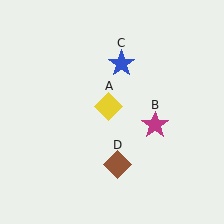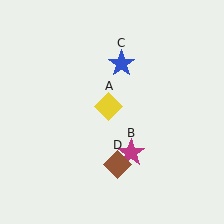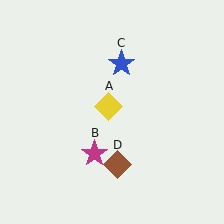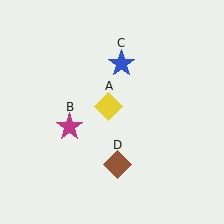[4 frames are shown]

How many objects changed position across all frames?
1 object changed position: magenta star (object B).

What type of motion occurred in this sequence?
The magenta star (object B) rotated clockwise around the center of the scene.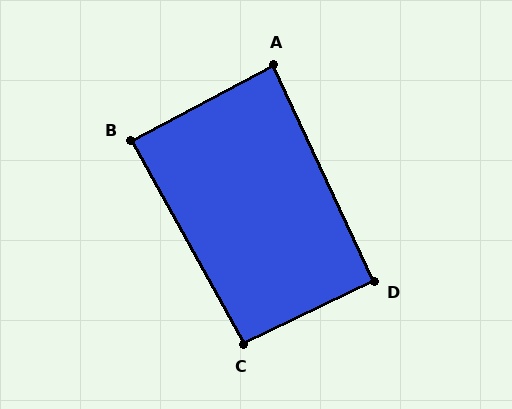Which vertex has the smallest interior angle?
A, at approximately 87 degrees.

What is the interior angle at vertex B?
Approximately 89 degrees (approximately right).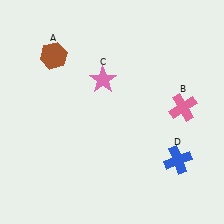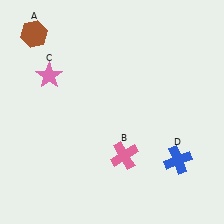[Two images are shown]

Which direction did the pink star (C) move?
The pink star (C) moved left.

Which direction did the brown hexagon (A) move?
The brown hexagon (A) moved up.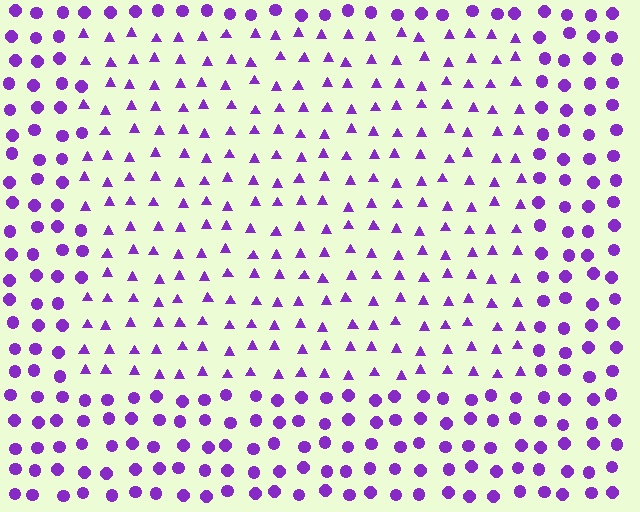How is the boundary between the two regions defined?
The boundary is defined by a change in element shape: triangles inside vs. circles outside. All elements share the same color and spacing.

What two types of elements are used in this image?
The image uses triangles inside the rectangle region and circles outside it.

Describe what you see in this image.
The image is filled with small purple elements arranged in a uniform grid. A rectangle-shaped region contains triangles, while the surrounding area contains circles. The boundary is defined purely by the change in element shape.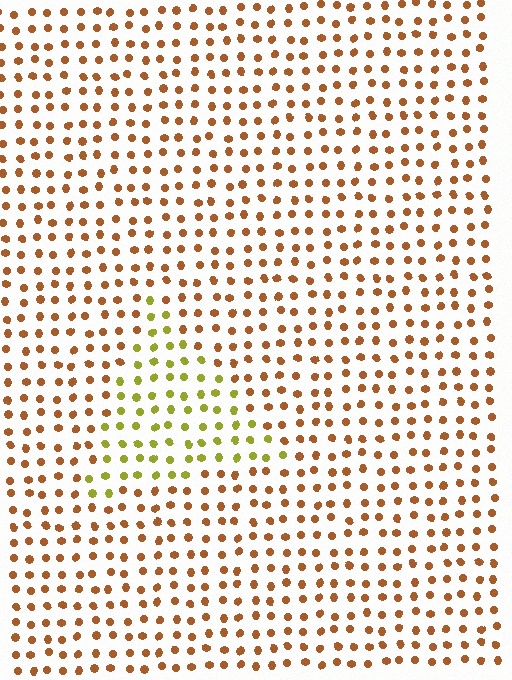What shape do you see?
I see a triangle.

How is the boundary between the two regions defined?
The boundary is defined purely by a slight shift in hue (about 44 degrees). Spacing, size, and orientation are identical on both sides.